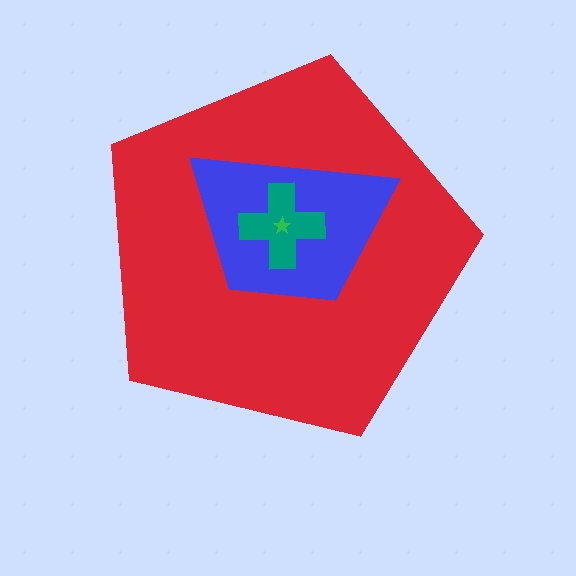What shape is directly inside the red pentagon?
The blue trapezoid.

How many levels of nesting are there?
4.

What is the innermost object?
The green star.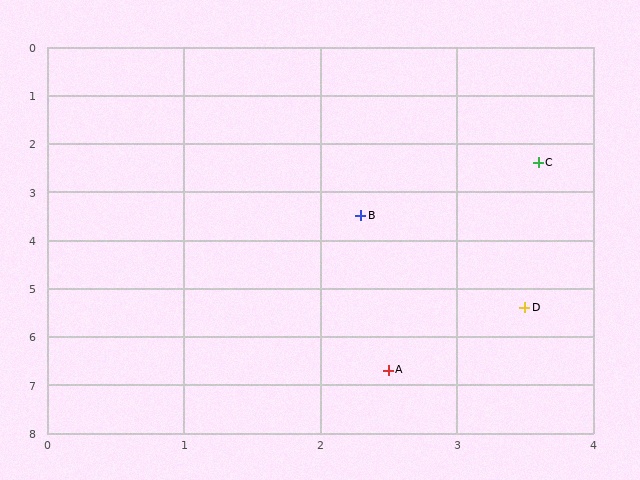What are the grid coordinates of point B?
Point B is at approximately (2.3, 3.5).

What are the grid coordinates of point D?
Point D is at approximately (3.5, 5.4).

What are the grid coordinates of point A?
Point A is at approximately (2.5, 6.7).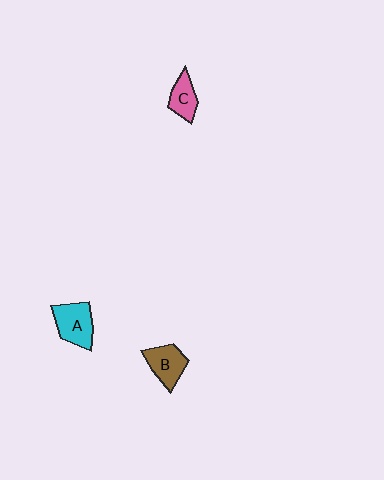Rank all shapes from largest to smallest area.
From largest to smallest: A (cyan), B (brown), C (pink).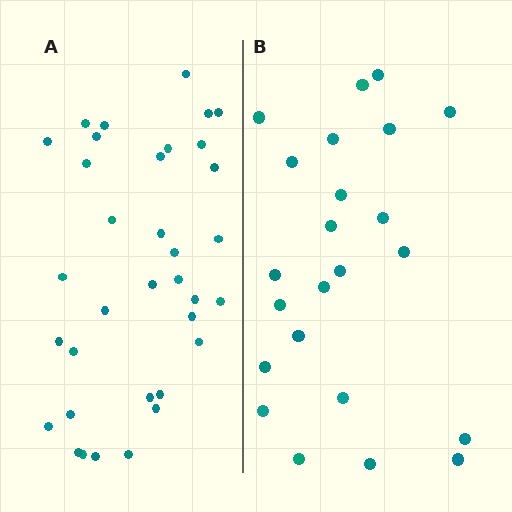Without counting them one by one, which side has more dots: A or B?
Region A (the left region) has more dots.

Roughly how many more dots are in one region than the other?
Region A has roughly 12 or so more dots than region B.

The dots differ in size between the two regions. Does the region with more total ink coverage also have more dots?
No. Region B has more total ink coverage because its dots are larger, but region A actually contains more individual dots. Total area can be misleading — the number of items is what matters here.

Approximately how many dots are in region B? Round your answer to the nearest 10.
About 20 dots. (The exact count is 23, which rounds to 20.)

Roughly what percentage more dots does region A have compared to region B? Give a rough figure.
About 50% more.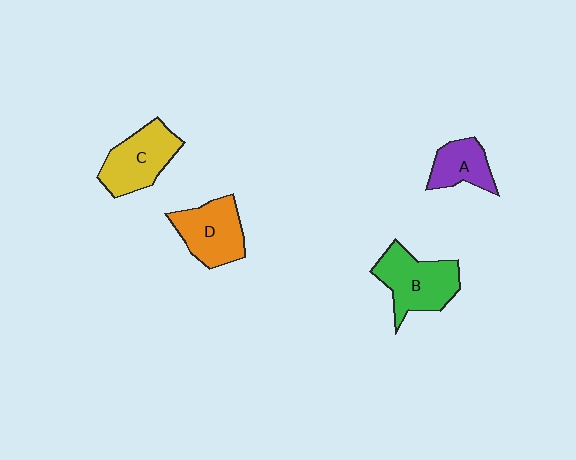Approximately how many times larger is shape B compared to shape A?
Approximately 1.6 times.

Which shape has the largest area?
Shape B (green).